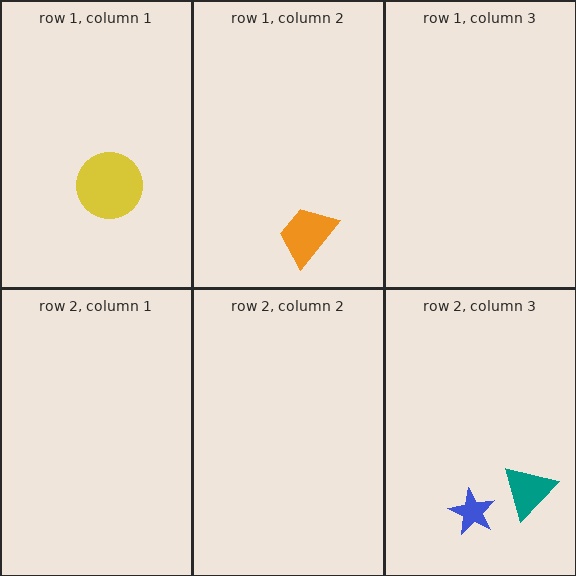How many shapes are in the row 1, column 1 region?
1.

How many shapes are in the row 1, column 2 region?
1.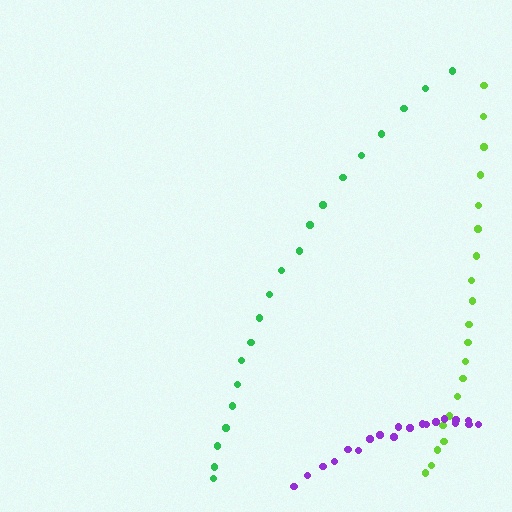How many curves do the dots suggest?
There are 3 distinct paths.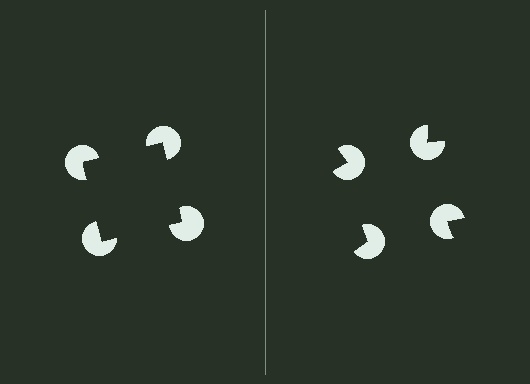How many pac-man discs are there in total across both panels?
8 — 4 on each side.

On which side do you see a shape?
An illusory square appears on the left side. On the right side the wedge cuts are rotated, so no coherent shape forms.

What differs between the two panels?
The pac-man discs are positioned identically on both sides; only the wedge orientations differ. On the left they align to a square; on the right they are misaligned.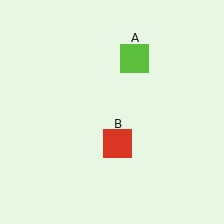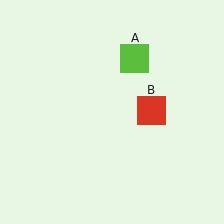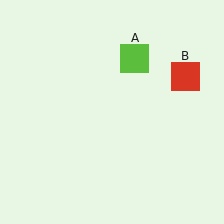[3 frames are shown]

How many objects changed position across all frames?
1 object changed position: red square (object B).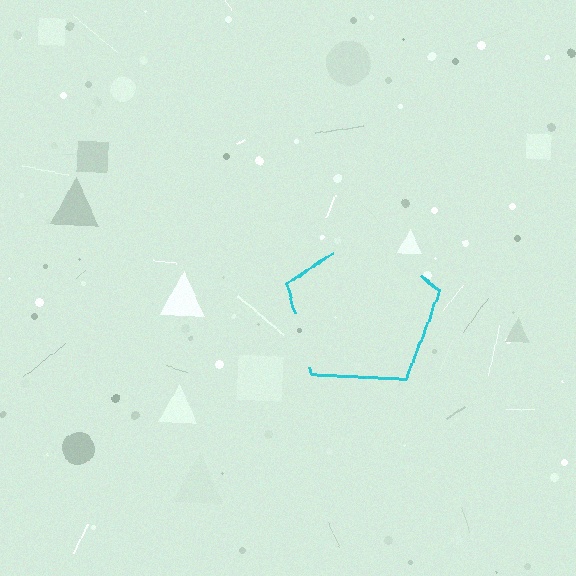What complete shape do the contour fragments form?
The contour fragments form a pentagon.